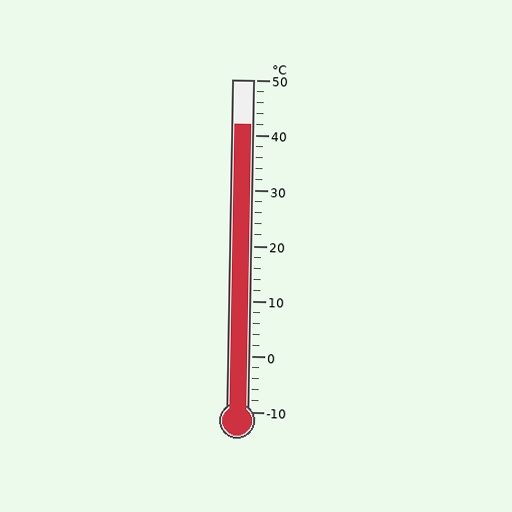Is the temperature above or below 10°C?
The temperature is above 10°C.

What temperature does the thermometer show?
The thermometer shows approximately 42°C.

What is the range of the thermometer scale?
The thermometer scale ranges from -10°C to 50°C.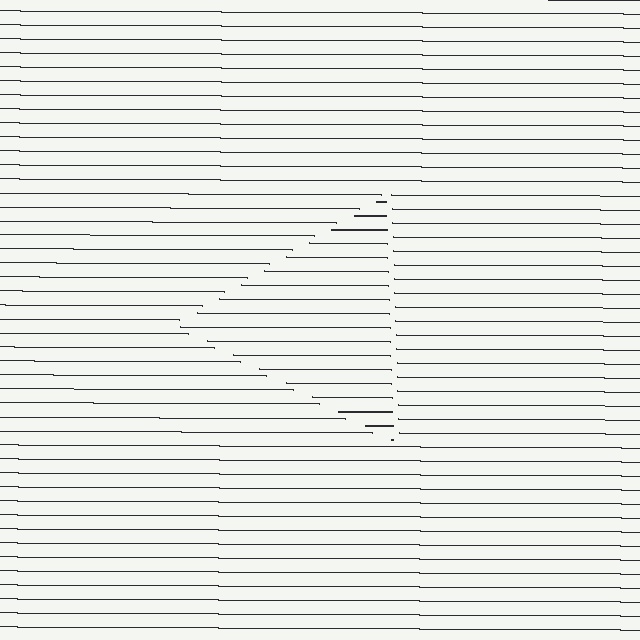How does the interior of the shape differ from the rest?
The interior of the shape contains the same grating, shifted by half a period — the contour is defined by the phase discontinuity where line-ends from the inner and outer gratings abut.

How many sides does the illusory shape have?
3 sides — the line-ends trace a triangle.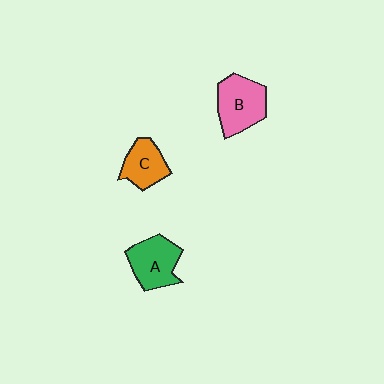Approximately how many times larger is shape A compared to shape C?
Approximately 1.3 times.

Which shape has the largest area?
Shape B (pink).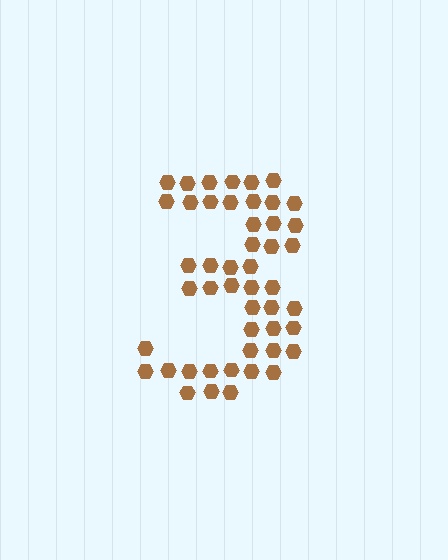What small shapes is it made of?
It is made of small hexagons.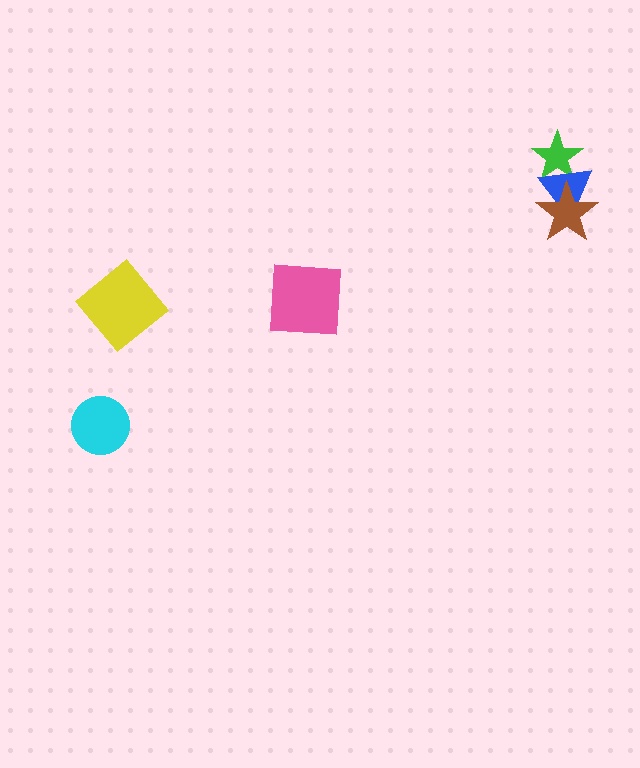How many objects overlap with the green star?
1 object overlaps with the green star.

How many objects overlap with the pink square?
0 objects overlap with the pink square.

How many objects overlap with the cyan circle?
0 objects overlap with the cyan circle.